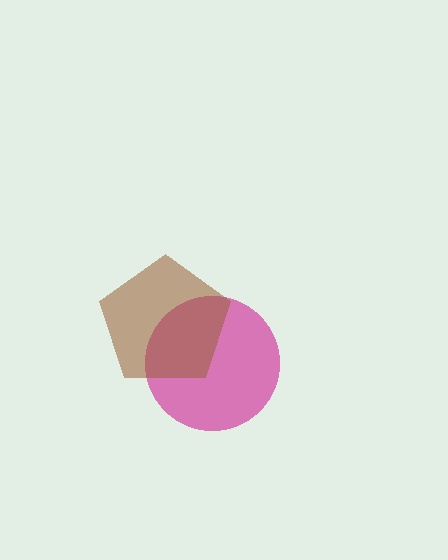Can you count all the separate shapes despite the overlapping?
Yes, there are 2 separate shapes.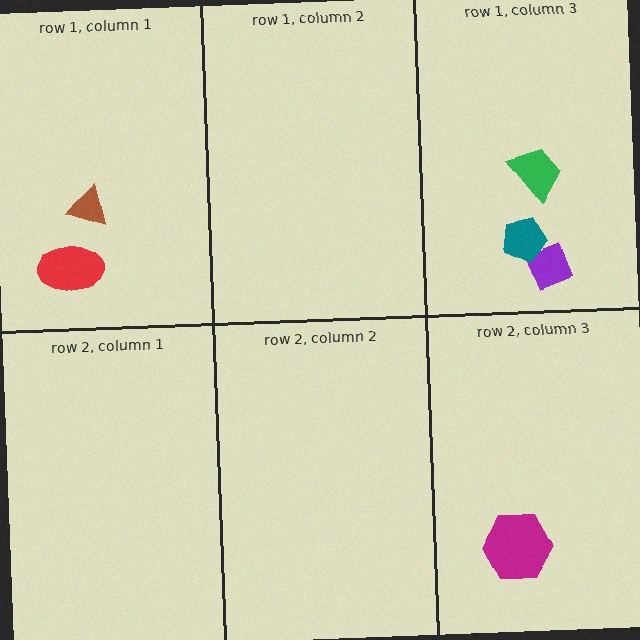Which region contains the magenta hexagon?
The row 2, column 3 region.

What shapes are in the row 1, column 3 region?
The purple diamond, the green trapezoid, the teal pentagon.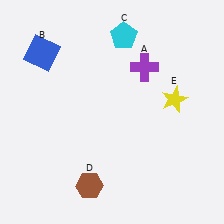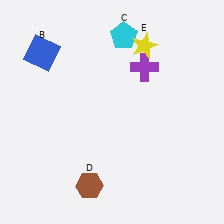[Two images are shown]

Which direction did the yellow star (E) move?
The yellow star (E) moved up.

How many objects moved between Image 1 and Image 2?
1 object moved between the two images.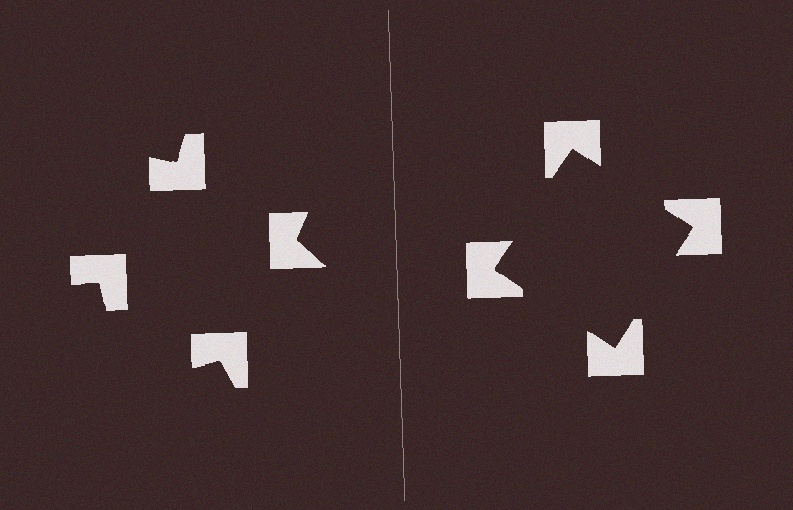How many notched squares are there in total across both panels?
8 — 4 on each side.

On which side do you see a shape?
An illusory square appears on the right side. On the left side the wedge cuts are rotated, so no coherent shape forms.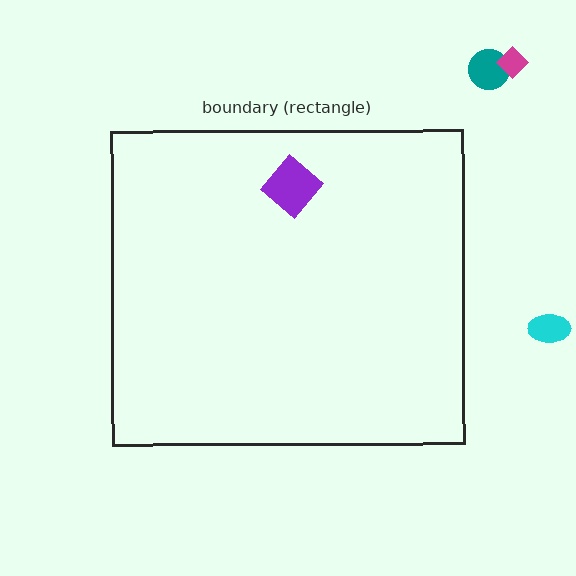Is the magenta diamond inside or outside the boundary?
Outside.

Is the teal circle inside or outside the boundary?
Outside.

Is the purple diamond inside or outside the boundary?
Inside.